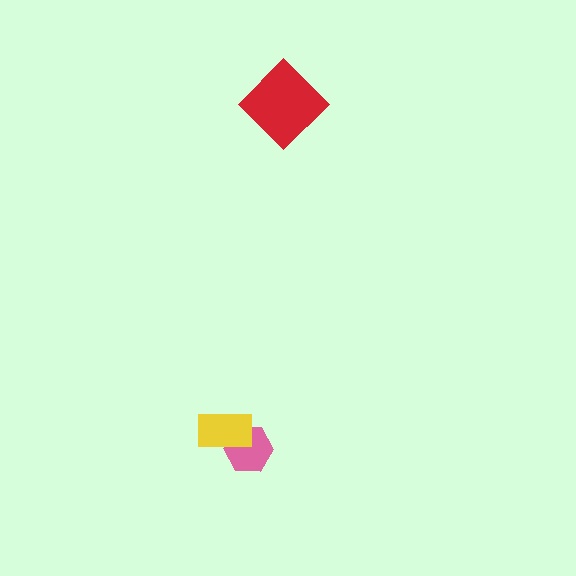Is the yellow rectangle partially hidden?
No, no other shape covers it.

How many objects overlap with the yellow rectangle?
1 object overlaps with the yellow rectangle.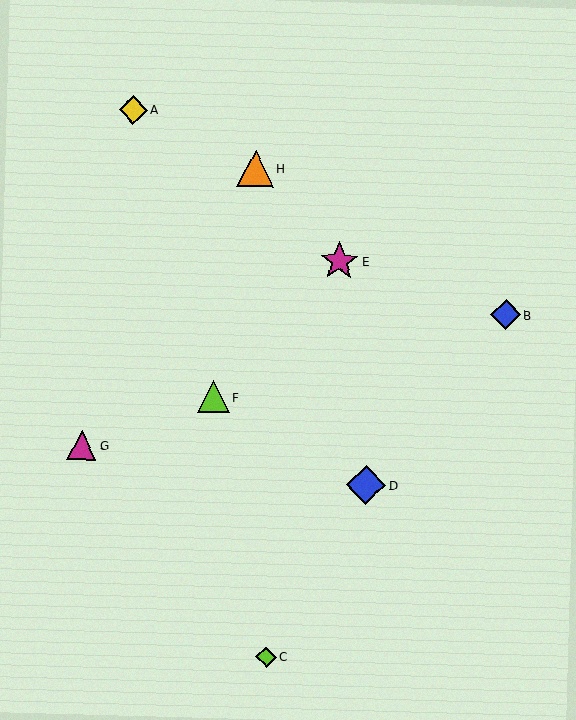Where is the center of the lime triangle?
The center of the lime triangle is at (213, 397).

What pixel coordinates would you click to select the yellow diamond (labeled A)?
Click at (133, 110) to select the yellow diamond A.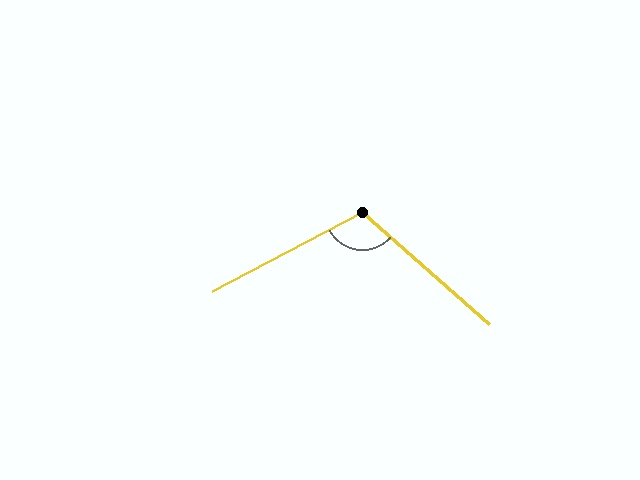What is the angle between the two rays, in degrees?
Approximately 111 degrees.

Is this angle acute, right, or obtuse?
It is obtuse.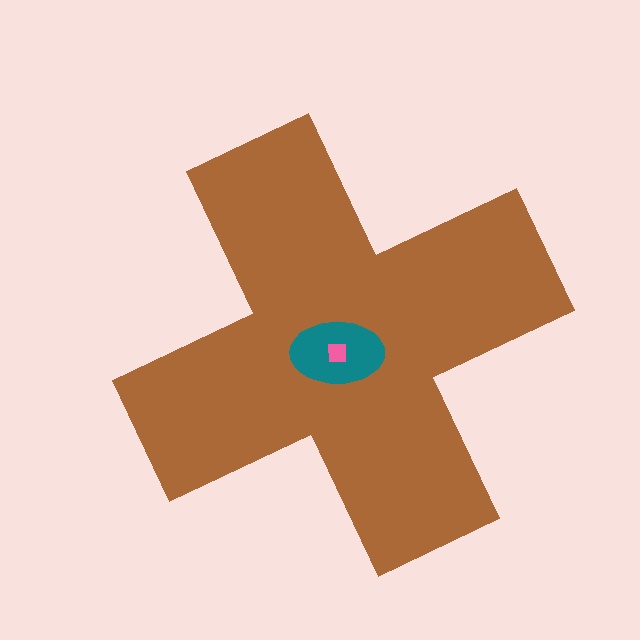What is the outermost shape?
The brown cross.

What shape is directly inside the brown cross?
The teal ellipse.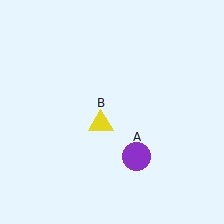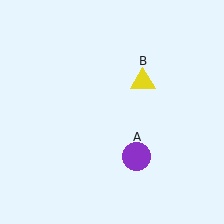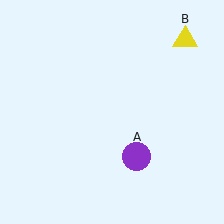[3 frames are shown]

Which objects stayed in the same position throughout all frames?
Purple circle (object A) remained stationary.